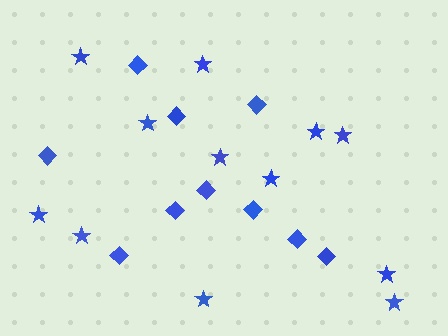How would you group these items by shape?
There are 2 groups: one group of stars (12) and one group of diamonds (10).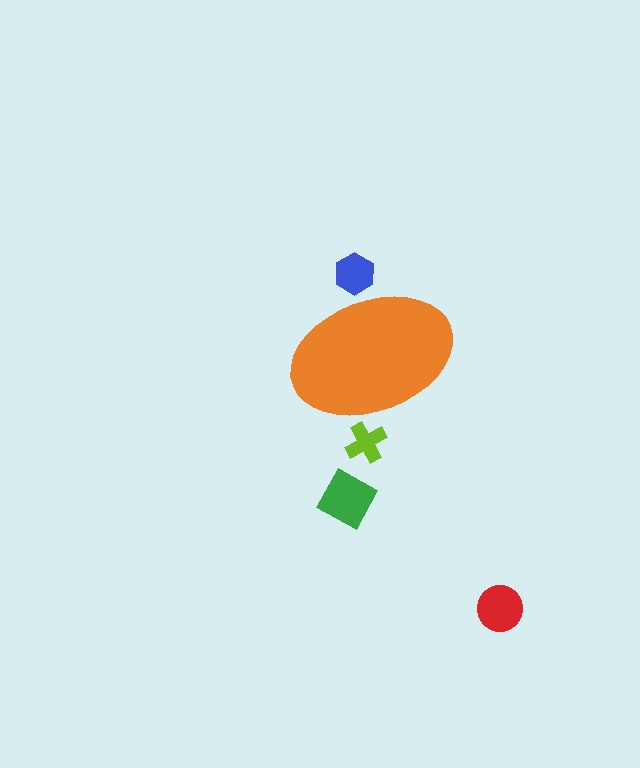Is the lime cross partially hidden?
Yes, the lime cross is partially hidden behind the orange ellipse.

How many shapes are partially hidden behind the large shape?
2 shapes are partially hidden.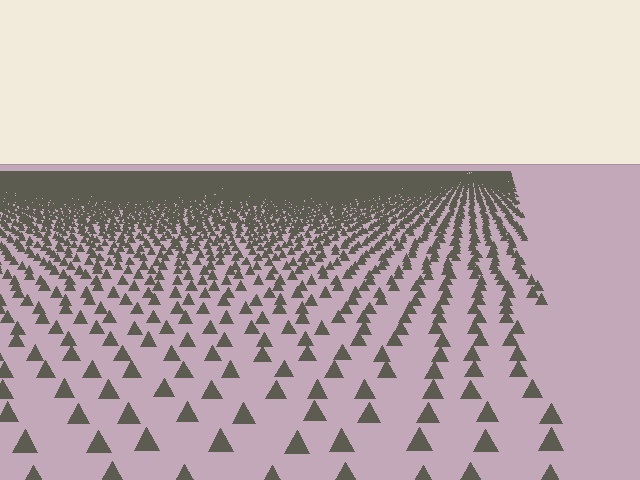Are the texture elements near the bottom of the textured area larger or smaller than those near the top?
Larger. Near the bottom, elements are closer to the viewer and appear at a bigger on-screen size.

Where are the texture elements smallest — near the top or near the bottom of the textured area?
Near the top.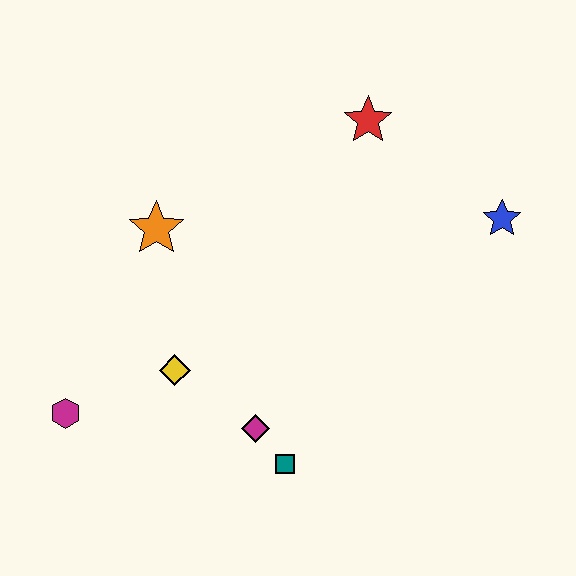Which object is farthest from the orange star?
The blue star is farthest from the orange star.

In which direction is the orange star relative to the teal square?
The orange star is above the teal square.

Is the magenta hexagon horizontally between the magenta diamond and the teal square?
No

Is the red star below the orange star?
No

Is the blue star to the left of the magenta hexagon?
No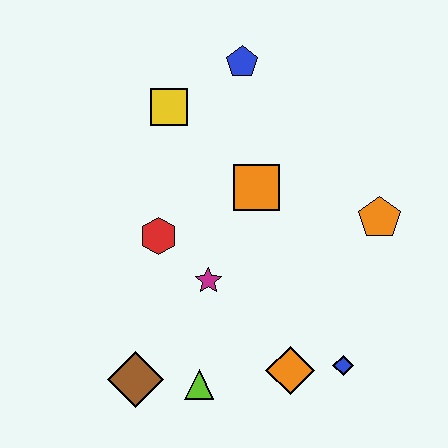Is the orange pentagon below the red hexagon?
No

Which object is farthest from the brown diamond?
The blue pentagon is farthest from the brown diamond.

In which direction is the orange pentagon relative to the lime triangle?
The orange pentagon is to the right of the lime triangle.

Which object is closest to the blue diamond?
The orange diamond is closest to the blue diamond.